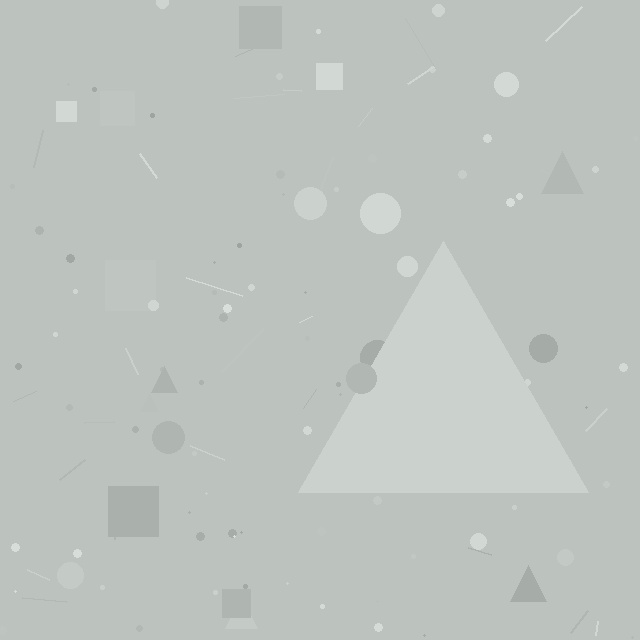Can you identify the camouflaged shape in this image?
The camouflaged shape is a triangle.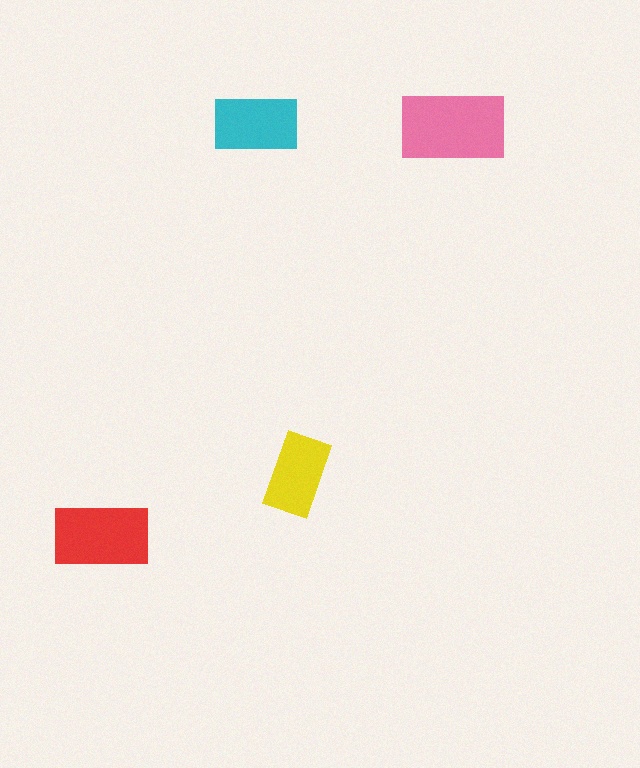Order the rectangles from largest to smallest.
the pink one, the red one, the cyan one, the yellow one.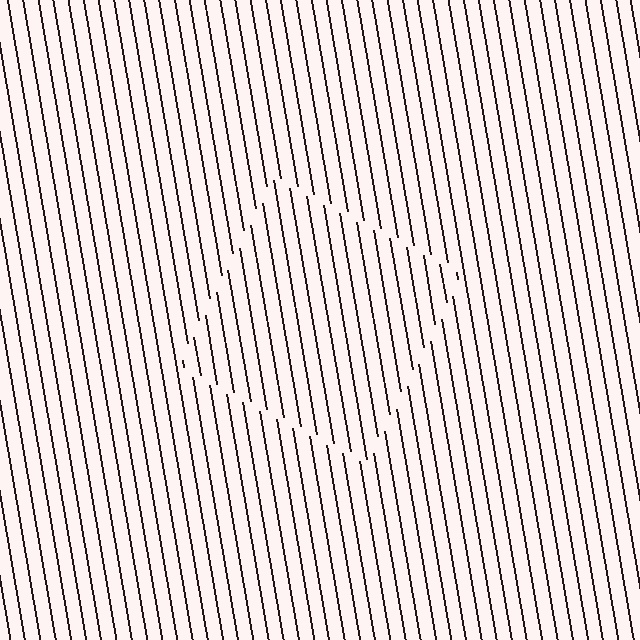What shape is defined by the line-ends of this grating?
An illusory square. The interior of the shape contains the same grating, shifted by half a period — the contour is defined by the phase discontinuity where line-ends from the inner and outer gratings abut.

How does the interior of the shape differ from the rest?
The interior of the shape contains the same grating, shifted by half a period — the contour is defined by the phase discontinuity where line-ends from the inner and outer gratings abut.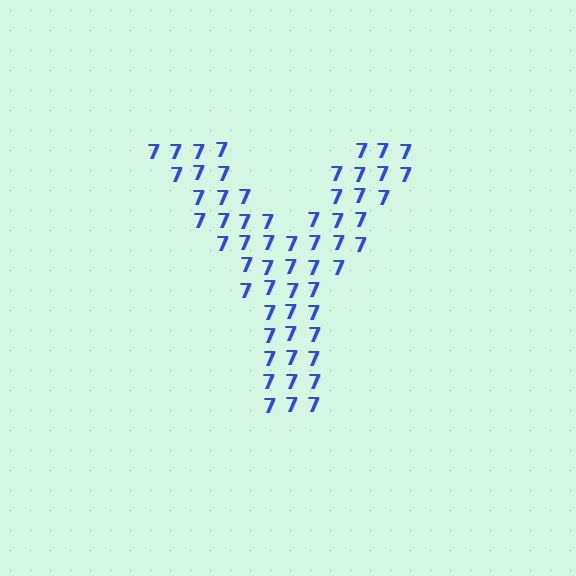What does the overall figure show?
The overall figure shows the letter Y.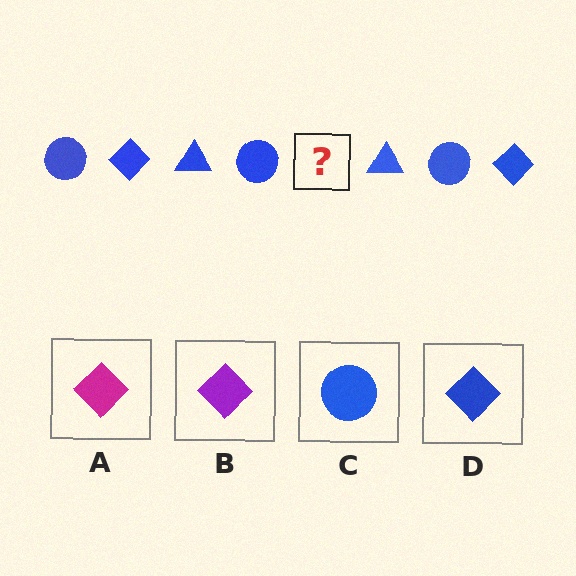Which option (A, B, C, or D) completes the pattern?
D.